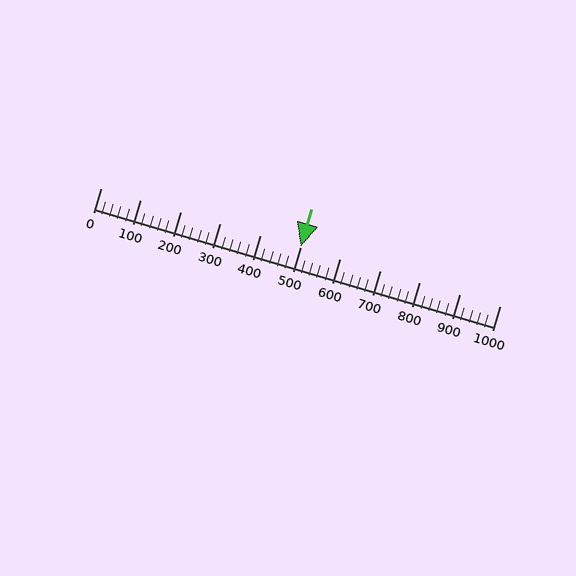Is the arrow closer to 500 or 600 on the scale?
The arrow is closer to 500.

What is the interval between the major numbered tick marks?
The major tick marks are spaced 100 units apart.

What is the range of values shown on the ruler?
The ruler shows values from 0 to 1000.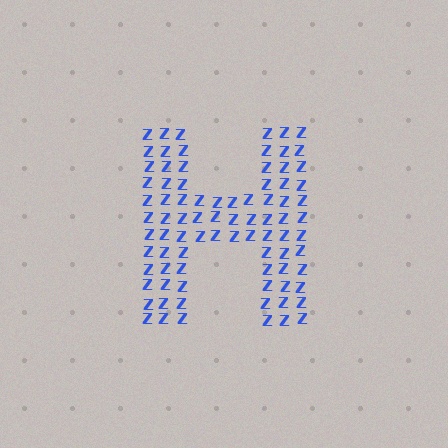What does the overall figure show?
The overall figure shows the letter H.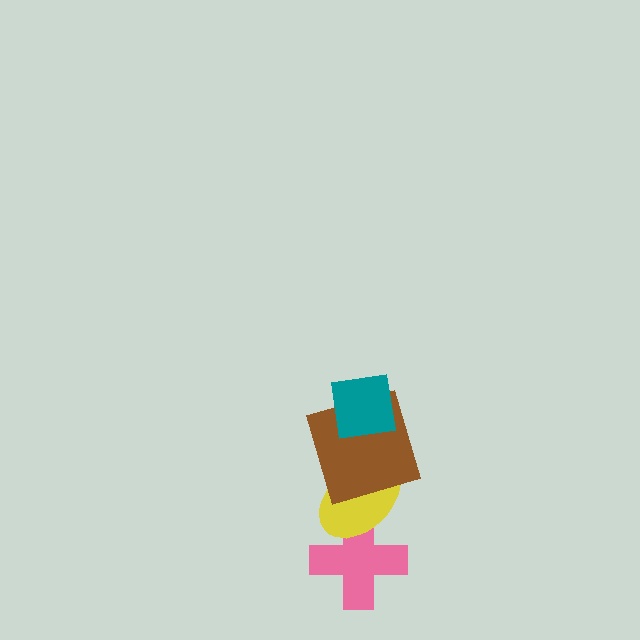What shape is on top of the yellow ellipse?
The brown square is on top of the yellow ellipse.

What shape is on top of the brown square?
The teal square is on top of the brown square.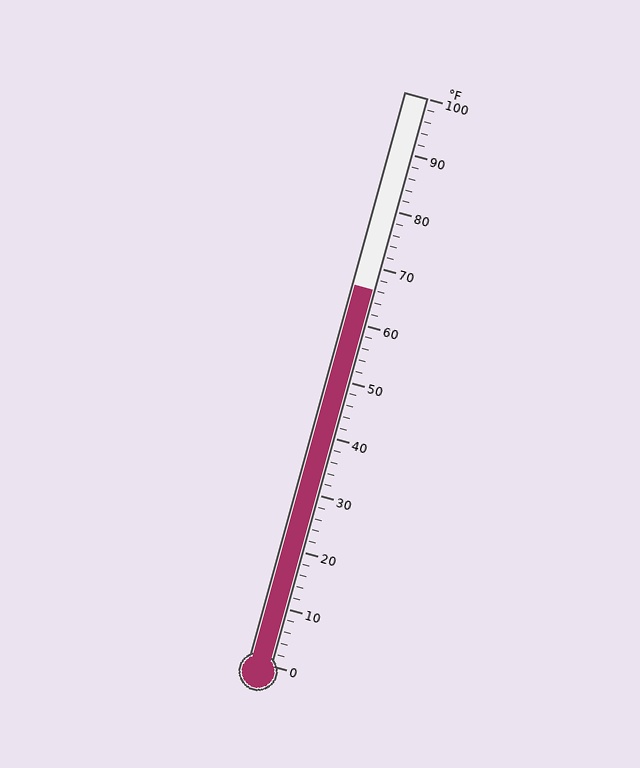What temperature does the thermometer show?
The thermometer shows approximately 66°F.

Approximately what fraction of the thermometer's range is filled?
The thermometer is filled to approximately 65% of its range.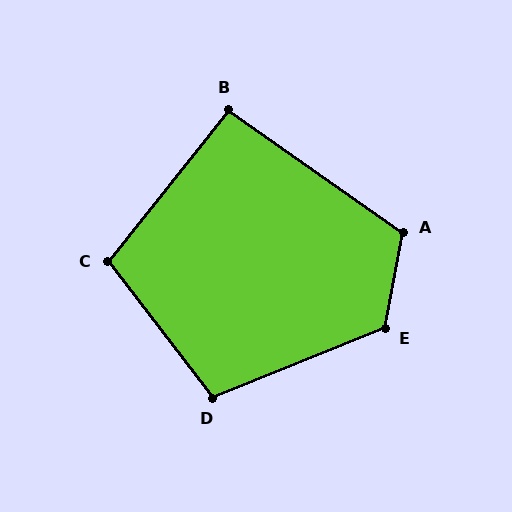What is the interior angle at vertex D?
Approximately 106 degrees (obtuse).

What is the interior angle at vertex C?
Approximately 104 degrees (obtuse).